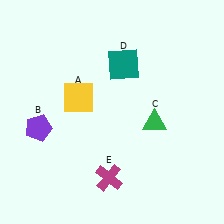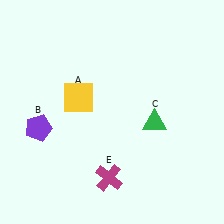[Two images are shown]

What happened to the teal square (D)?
The teal square (D) was removed in Image 2. It was in the top-right area of Image 1.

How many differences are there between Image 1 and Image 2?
There is 1 difference between the two images.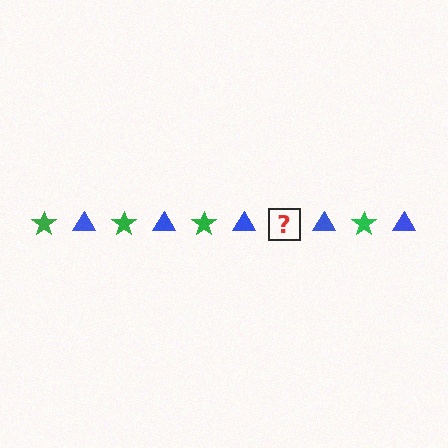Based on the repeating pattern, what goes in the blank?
The blank should be a green star.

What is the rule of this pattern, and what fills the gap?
The rule is that the pattern alternates between green star and blue triangle. The gap should be filled with a green star.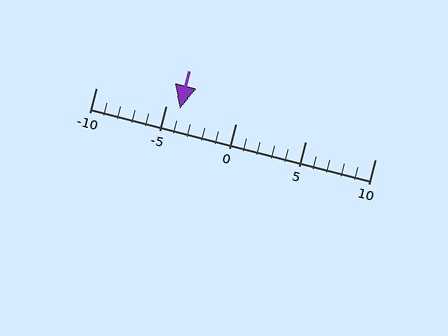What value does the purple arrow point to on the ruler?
The purple arrow points to approximately -4.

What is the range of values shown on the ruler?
The ruler shows values from -10 to 10.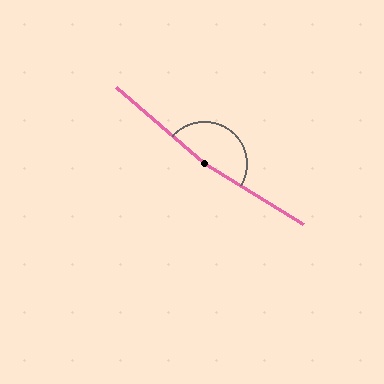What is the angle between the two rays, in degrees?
Approximately 170 degrees.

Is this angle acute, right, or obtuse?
It is obtuse.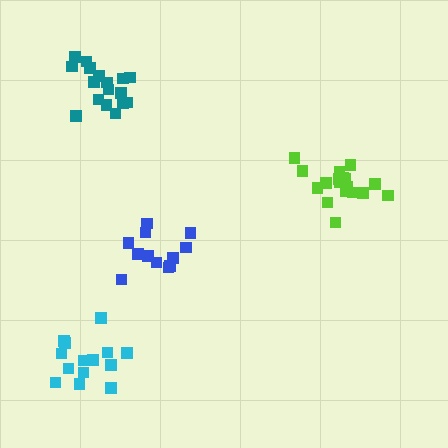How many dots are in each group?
Group 1: 18 dots, Group 2: 12 dots, Group 3: 14 dots, Group 4: 17 dots (61 total).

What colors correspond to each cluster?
The clusters are colored: lime, blue, cyan, teal.